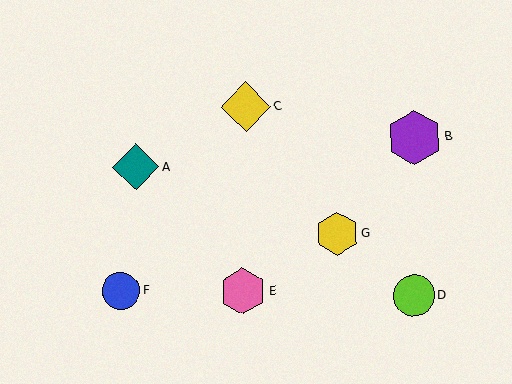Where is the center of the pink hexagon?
The center of the pink hexagon is at (243, 291).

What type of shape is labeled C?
Shape C is a yellow diamond.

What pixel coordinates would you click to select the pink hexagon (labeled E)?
Click at (243, 291) to select the pink hexagon E.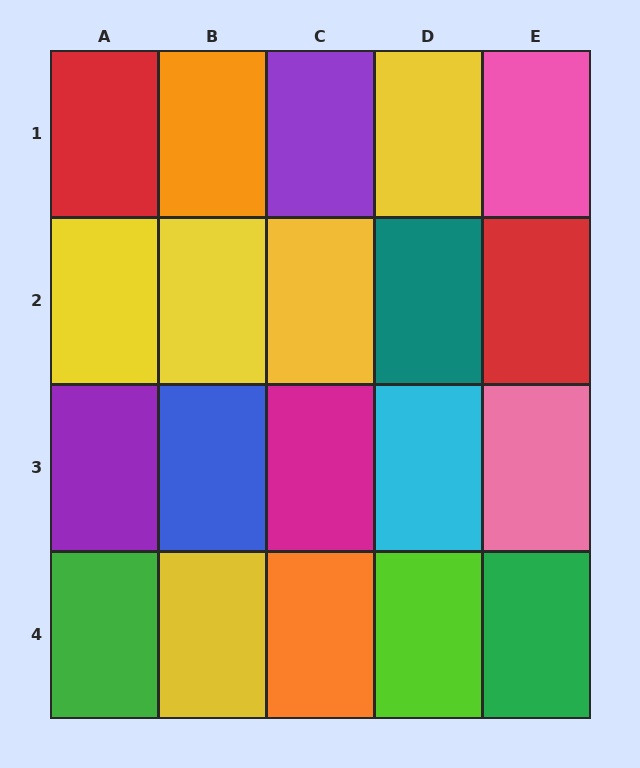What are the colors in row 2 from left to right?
Yellow, yellow, yellow, teal, red.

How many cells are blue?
1 cell is blue.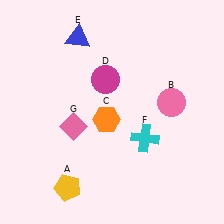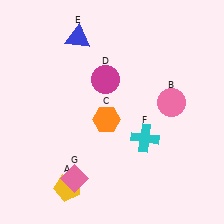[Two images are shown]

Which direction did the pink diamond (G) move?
The pink diamond (G) moved down.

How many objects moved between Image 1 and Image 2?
1 object moved between the two images.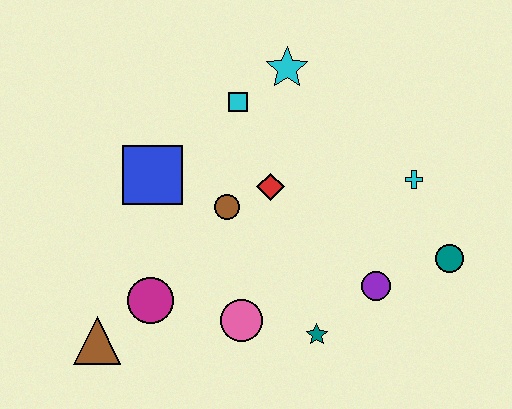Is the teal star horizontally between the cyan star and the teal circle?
Yes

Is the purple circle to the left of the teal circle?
Yes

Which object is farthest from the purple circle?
The brown triangle is farthest from the purple circle.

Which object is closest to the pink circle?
The teal star is closest to the pink circle.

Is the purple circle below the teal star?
No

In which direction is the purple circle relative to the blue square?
The purple circle is to the right of the blue square.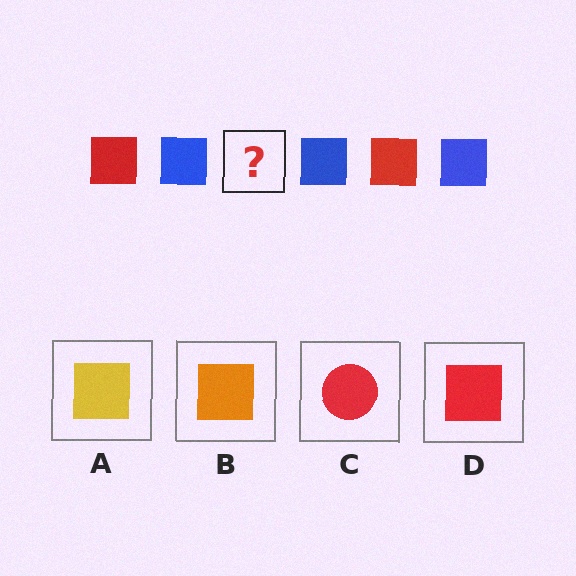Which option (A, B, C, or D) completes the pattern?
D.